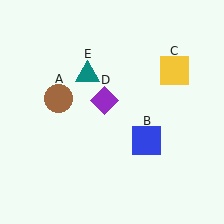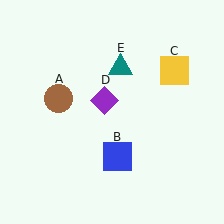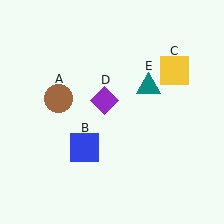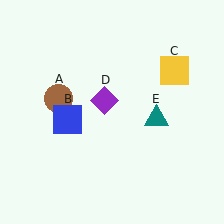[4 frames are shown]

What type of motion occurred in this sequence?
The blue square (object B), teal triangle (object E) rotated clockwise around the center of the scene.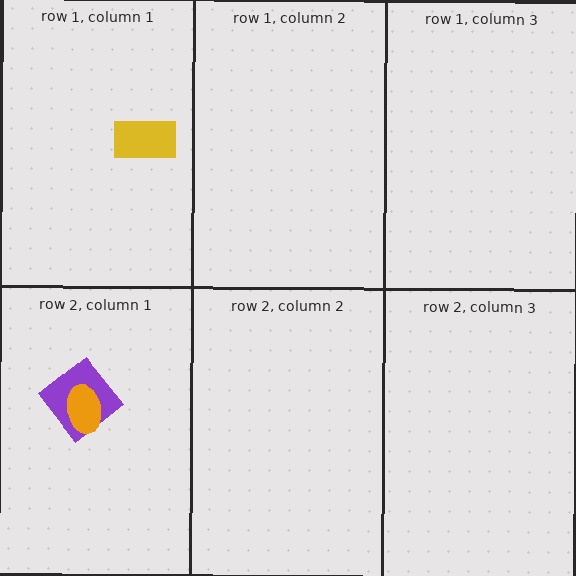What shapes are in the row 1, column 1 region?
The yellow rectangle.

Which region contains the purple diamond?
The row 2, column 1 region.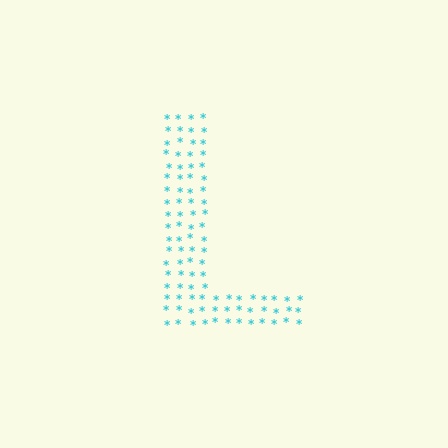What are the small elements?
The small elements are asterisks.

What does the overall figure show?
The overall figure shows the letter L.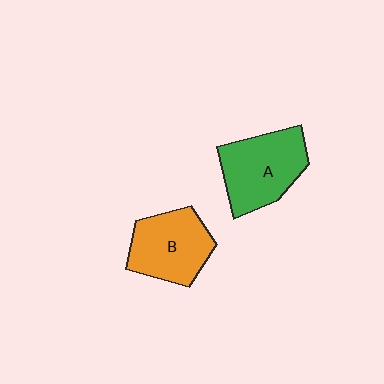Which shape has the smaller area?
Shape B (orange).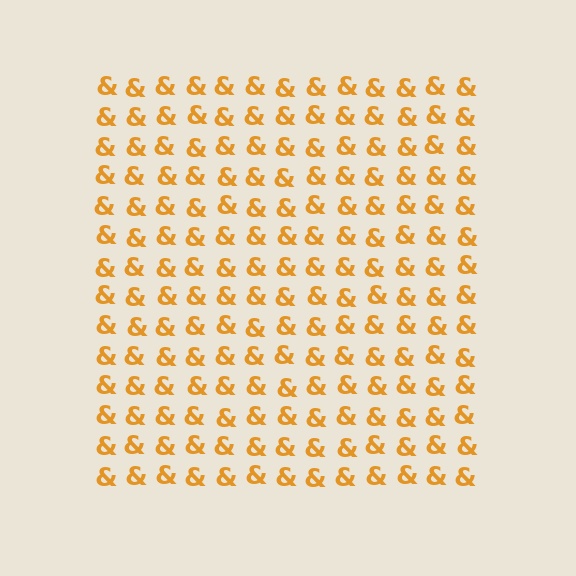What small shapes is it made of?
It is made of small ampersands.